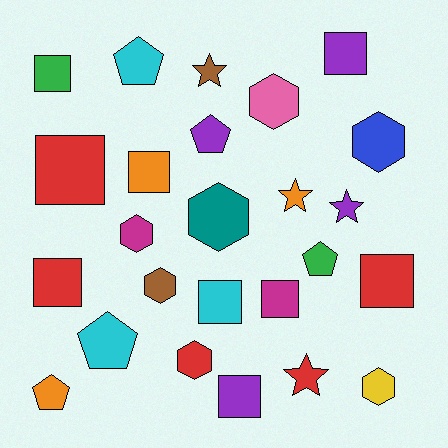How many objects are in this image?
There are 25 objects.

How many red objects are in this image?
There are 5 red objects.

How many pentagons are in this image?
There are 5 pentagons.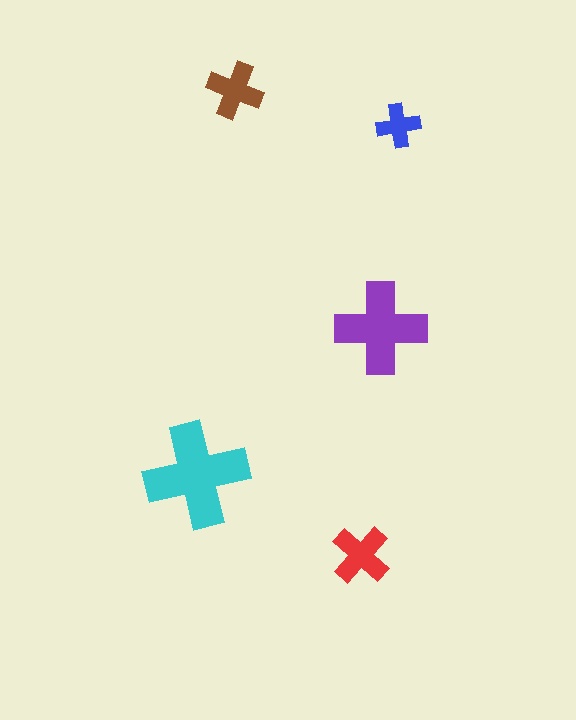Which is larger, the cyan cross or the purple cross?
The cyan one.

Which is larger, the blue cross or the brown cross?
The brown one.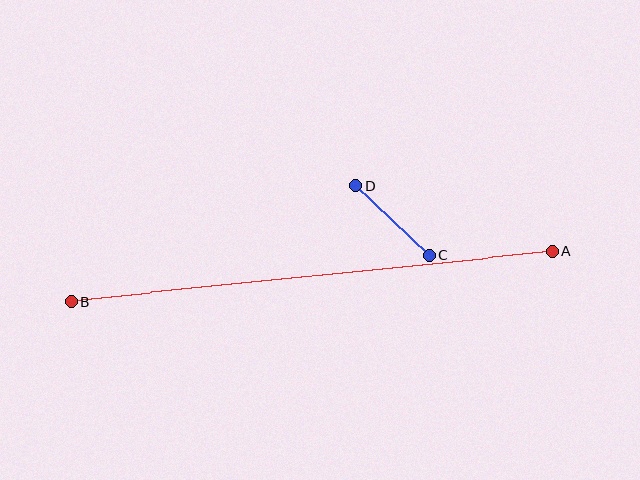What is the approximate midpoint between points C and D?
The midpoint is at approximately (392, 220) pixels.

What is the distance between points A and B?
The distance is approximately 483 pixels.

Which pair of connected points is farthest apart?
Points A and B are farthest apart.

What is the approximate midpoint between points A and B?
The midpoint is at approximately (312, 276) pixels.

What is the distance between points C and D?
The distance is approximately 101 pixels.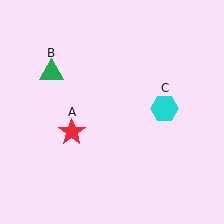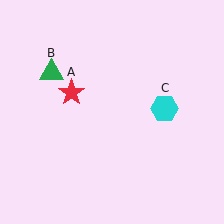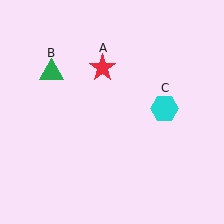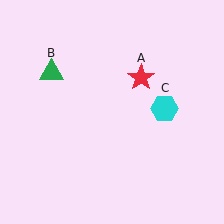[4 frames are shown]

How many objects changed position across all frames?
1 object changed position: red star (object A).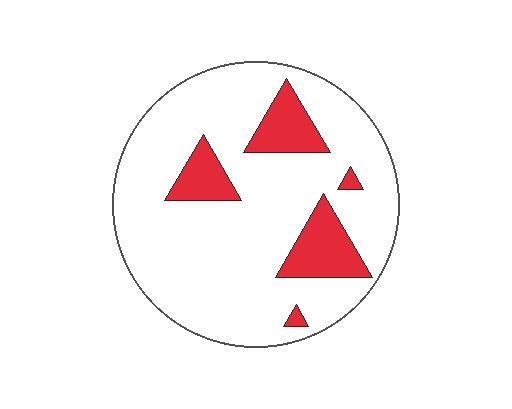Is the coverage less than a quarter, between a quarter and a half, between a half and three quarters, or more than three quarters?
Less than a quarter.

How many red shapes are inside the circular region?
5.